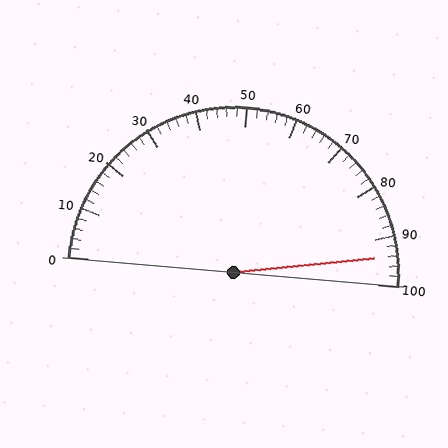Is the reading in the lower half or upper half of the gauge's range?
The reading is in the upper half of the range (0 to 100).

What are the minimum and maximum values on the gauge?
The gauge ranges from 0 to 100.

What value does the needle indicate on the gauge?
The needle indicates approximately 94.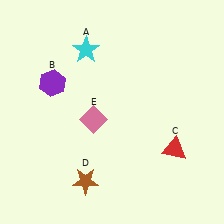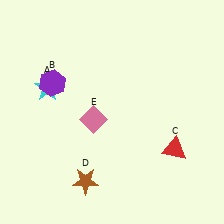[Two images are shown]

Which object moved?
The cyan star (A) moved left.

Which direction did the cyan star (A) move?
The cyan star (A) moved left.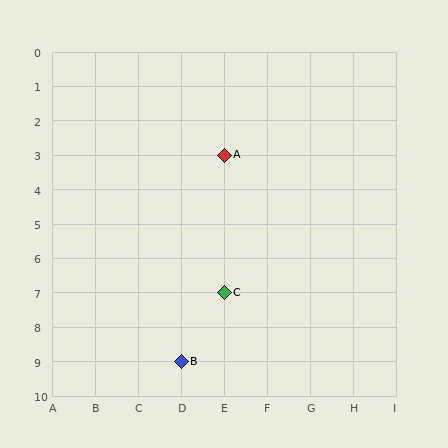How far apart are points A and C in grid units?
Points A and C are 4 rows apart.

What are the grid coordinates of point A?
Point A is at grid coordinates (E, 3).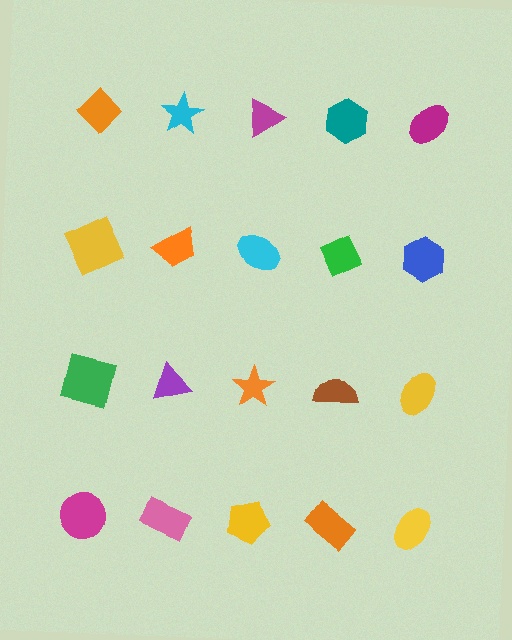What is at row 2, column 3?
A cyan ellipse.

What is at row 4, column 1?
A magenta circle.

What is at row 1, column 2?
A cyan star.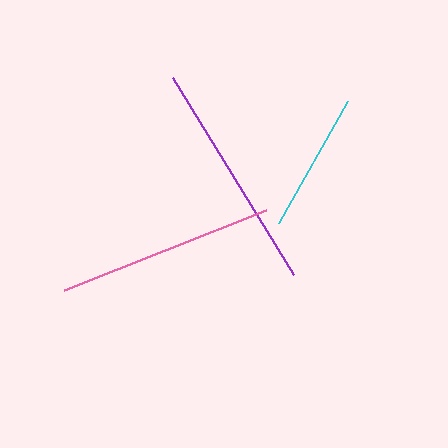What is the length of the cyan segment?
The cyan segment is approximately 140 pixels long.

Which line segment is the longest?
The purple line is the longest at approximately 231 pixels.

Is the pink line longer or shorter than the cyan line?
The pink line is longer than the cyan line.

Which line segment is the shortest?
The cyan line is the shortest at approximately 140 pixels.